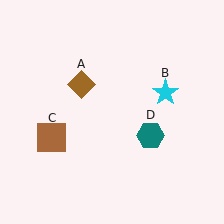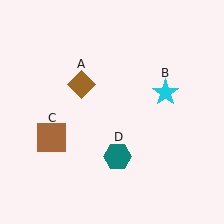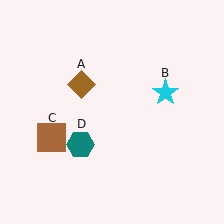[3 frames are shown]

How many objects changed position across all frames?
1 object changed position: teal hexagon (object D).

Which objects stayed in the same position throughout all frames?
Brown diamond (object A) and cyan star (object B) and brown square (object C) remained stationary.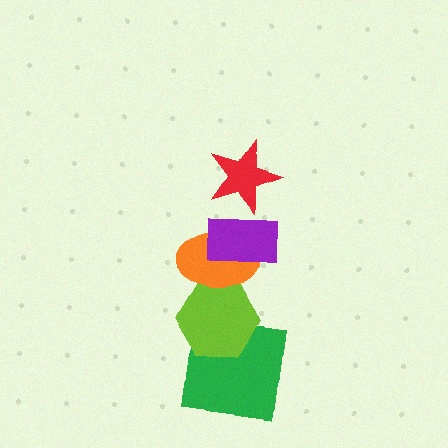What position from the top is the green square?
The green square is 5th from the top.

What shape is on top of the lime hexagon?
The orange ellipse is on top of the lime hexagon.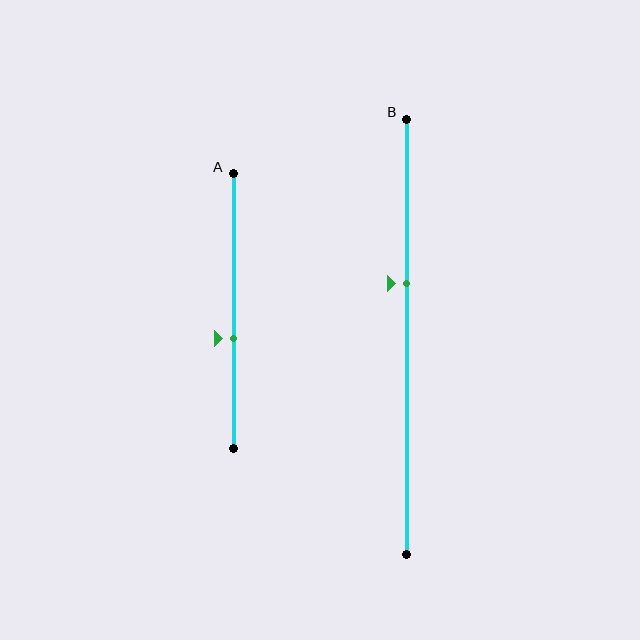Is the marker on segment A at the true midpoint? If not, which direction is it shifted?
No, the marker on segment A is shifted downward by about 10% of the segment length.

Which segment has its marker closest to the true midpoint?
Segment A has its marker closest to the true midpoint.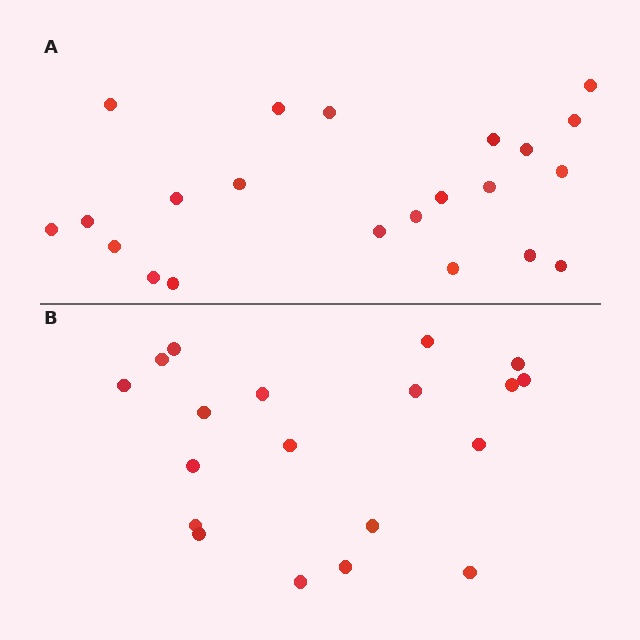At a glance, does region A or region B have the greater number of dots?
Region A (the top region) has more dots.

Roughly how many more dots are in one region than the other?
Region A has just a few more — roughly 2 or 3 more dots than region B.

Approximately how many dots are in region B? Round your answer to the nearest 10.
About 20 dots. (The exact count is 19, which rounds to 20.)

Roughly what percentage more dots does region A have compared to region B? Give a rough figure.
About 15% more.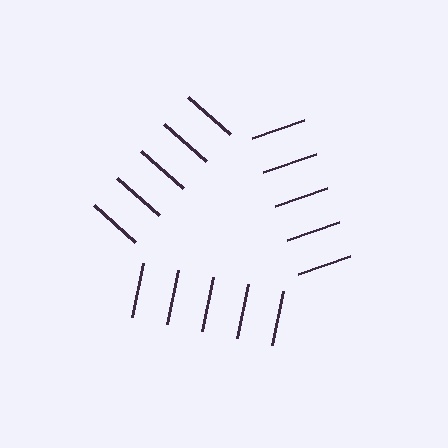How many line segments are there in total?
15 — 5 along each of the 3 edges.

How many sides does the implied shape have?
3 sides — the line-ends trace a triangle.